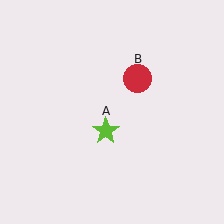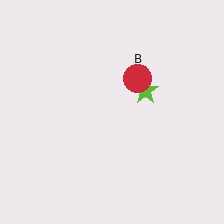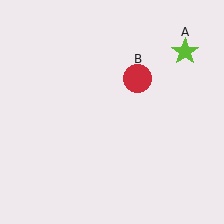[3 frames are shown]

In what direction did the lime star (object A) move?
The lime star (object A) moved up and to the right.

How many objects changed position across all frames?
1 object changed position: lime star (object A).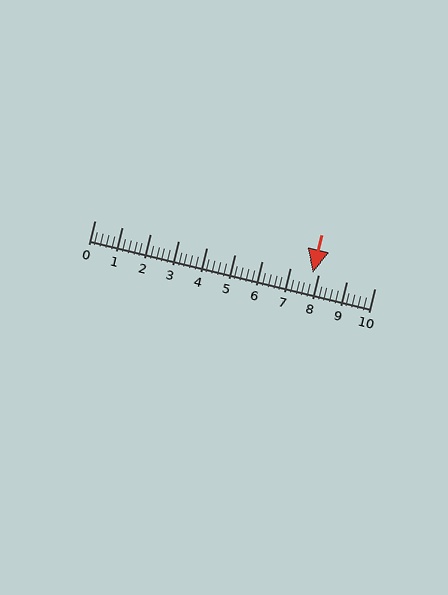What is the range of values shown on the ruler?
The ruler shows values from 0 to 10.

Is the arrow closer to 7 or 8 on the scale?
The arrow is closer to 8.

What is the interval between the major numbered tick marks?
The major tick marks are spaced 1 units apart.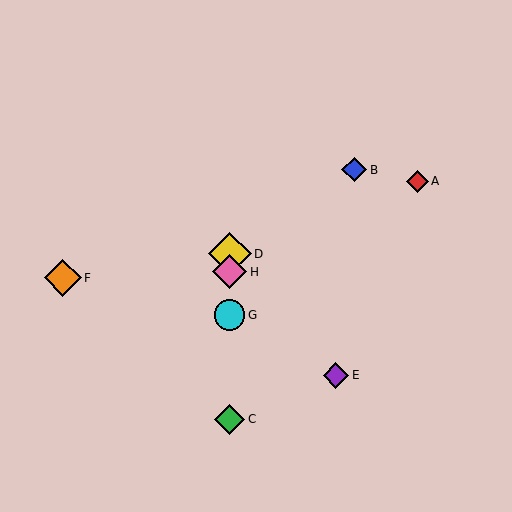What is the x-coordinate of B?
Object B is at x≈354.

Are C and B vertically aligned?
No, C is at x≈230 and B is at x≈354.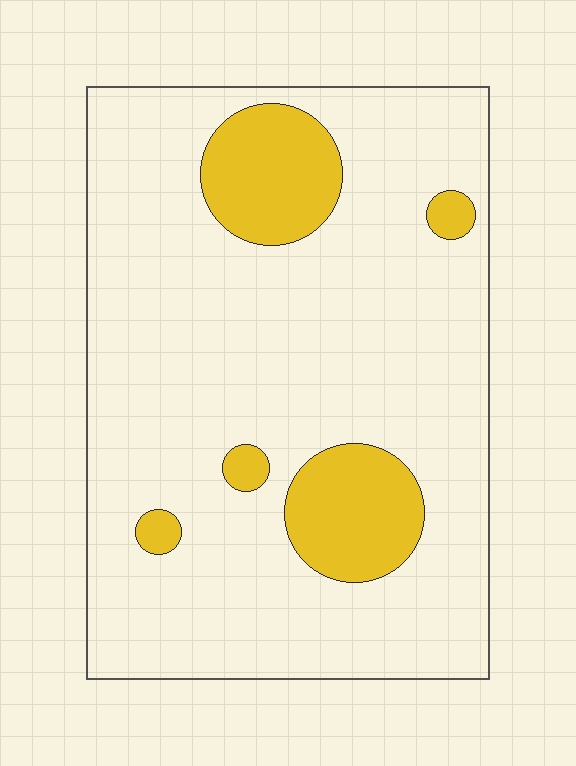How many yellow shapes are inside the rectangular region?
5.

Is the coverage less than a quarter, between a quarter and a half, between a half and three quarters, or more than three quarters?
Less than a quarter.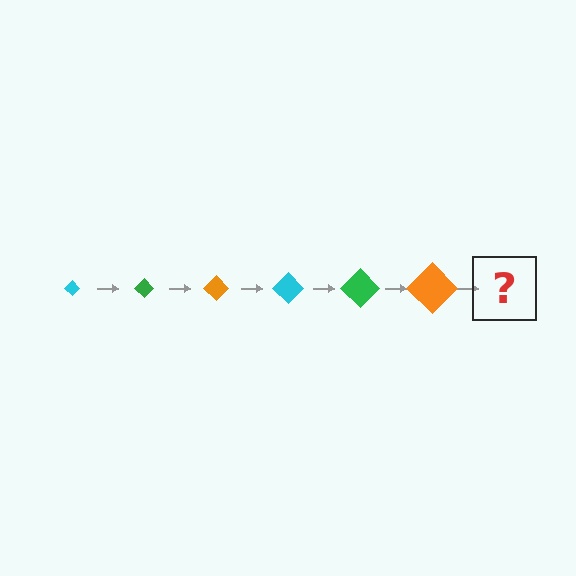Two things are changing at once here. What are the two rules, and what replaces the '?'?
The two rules are that the diamond grows larger each step and the color cycles through cyan, green, and orange. The '?' should be a cyan diamond, larger than the previous one.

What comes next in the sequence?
The next element should be a cyan diamond, larger than the previous one.